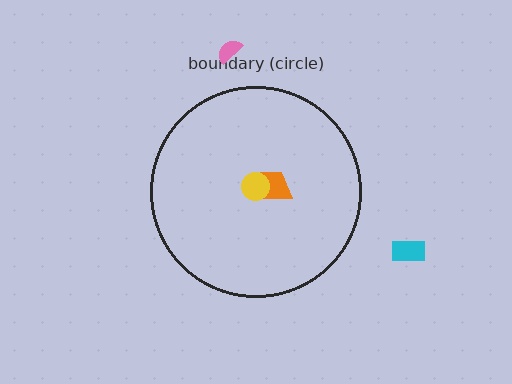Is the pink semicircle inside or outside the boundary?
Outside.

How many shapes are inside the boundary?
2 inside, 2 outside.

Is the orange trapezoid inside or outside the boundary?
Inside.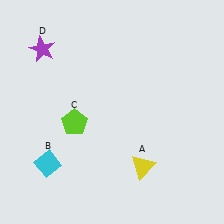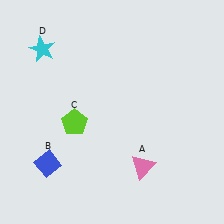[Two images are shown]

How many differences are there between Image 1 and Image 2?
There are 3 differences between the two images.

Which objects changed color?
A changed from yellow to pink. B changed from cyan to blue. D changed from purple to cyan.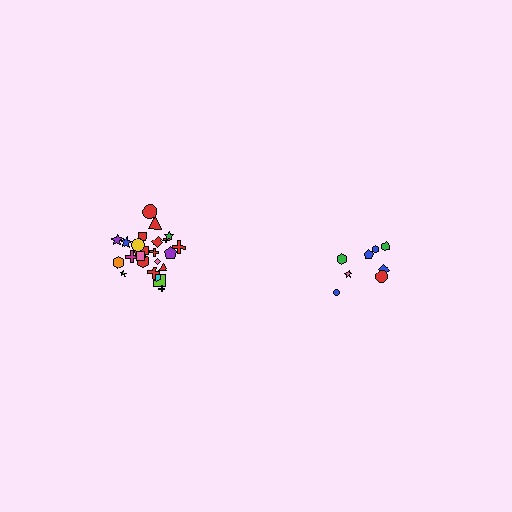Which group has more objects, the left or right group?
The left group.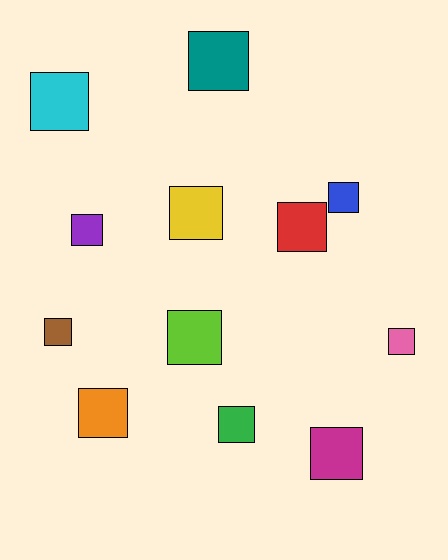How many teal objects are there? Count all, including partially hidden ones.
There is 1 teal object.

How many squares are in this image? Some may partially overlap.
There are 12 squares.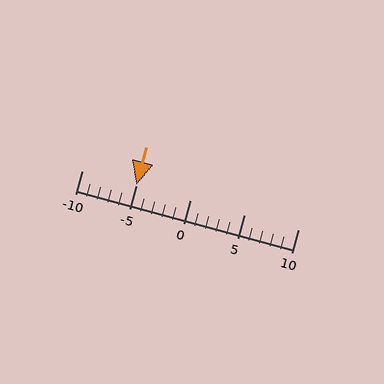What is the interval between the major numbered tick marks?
The major tick marks are spaced 5 units apart.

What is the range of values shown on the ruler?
The ruler shows values from -10 to 10.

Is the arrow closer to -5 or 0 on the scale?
The arrow is closer to -5.